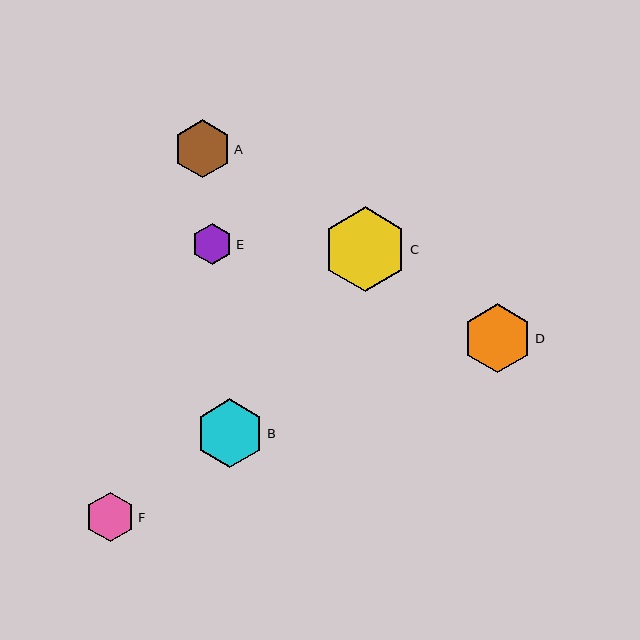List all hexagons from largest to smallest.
From largest to smallest: C, D, B, A, F, E.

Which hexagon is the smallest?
Hexagon E is the smallest with a size of approximately 41 pixels.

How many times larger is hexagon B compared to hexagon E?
Hexagon B is approximately 1.7 times the size of hexagon E.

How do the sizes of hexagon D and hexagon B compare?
Hexagon D and hexagon B are approximately the same size.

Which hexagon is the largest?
Hexagon C is the largest with a size of approximately 84 pixels.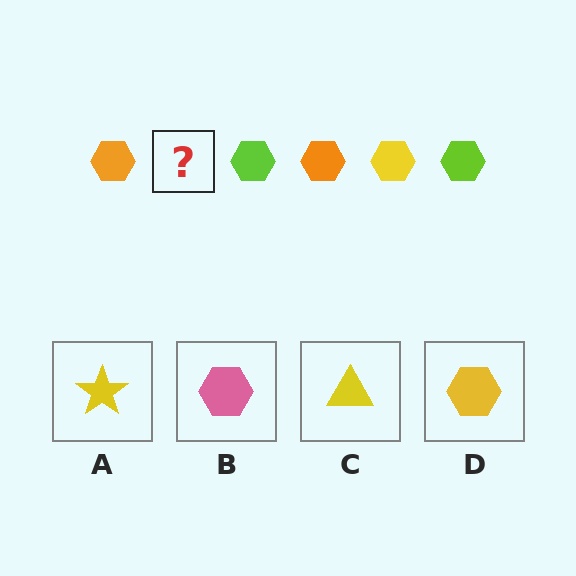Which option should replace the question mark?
Option D.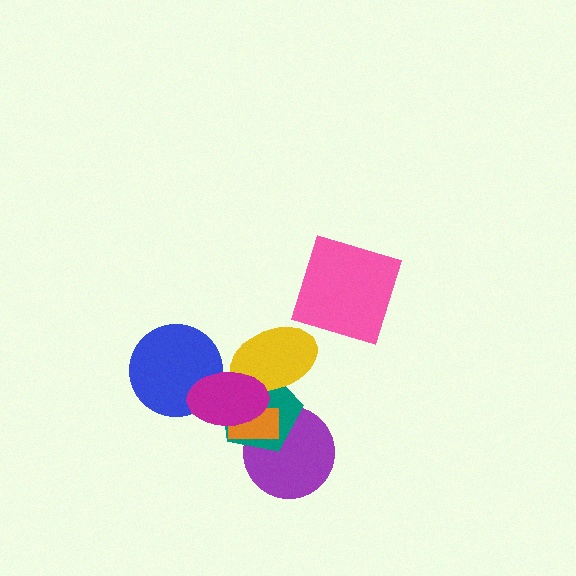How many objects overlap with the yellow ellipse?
2 objects overlap with the yellow ellipse.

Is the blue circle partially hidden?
Yes, it is partially covered by another shape.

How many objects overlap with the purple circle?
2 objects overlap with the purple circle.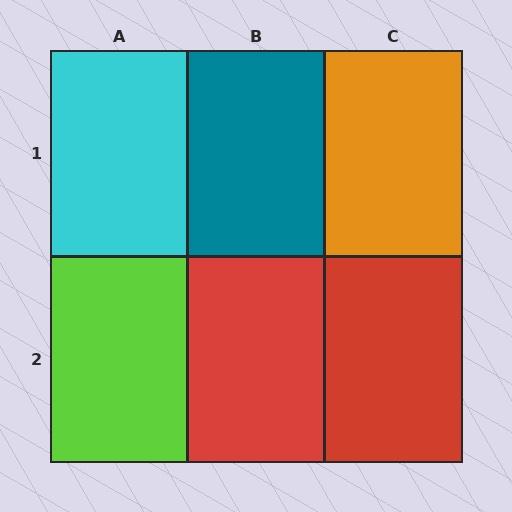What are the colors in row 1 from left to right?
Cyan, teal, orange.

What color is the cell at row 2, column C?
Red.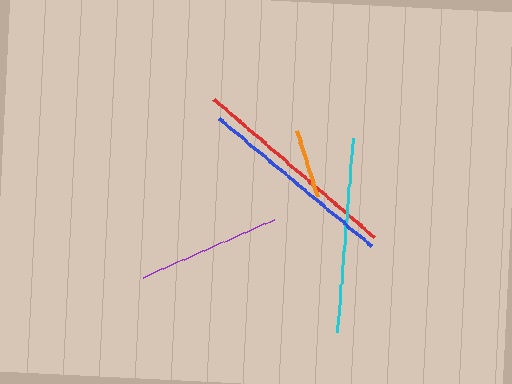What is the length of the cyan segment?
The cyan segment is approximately 195 pixels long.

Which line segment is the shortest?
The orange line is the shortest at approximately 69 pixels.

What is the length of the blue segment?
The blue segment is approximately 199 pixels long.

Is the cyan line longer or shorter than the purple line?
The cyan line is longer than the purple line.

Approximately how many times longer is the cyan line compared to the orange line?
The cyan line is approximately 2.8 times the length of the orange line.